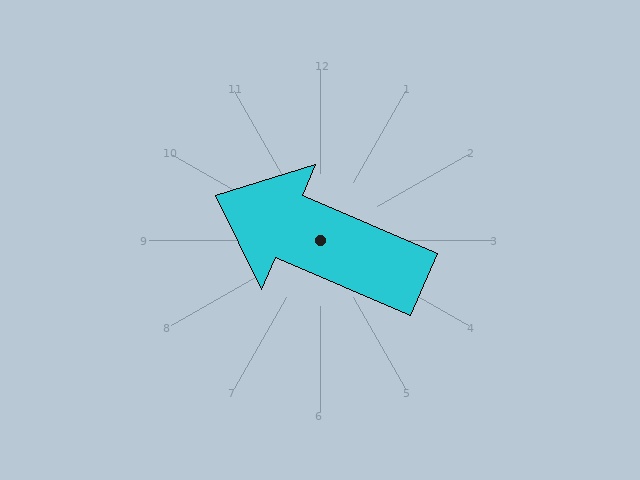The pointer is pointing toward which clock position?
Roughly 10 o'clock.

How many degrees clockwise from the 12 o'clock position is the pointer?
Approximately 293 degrees.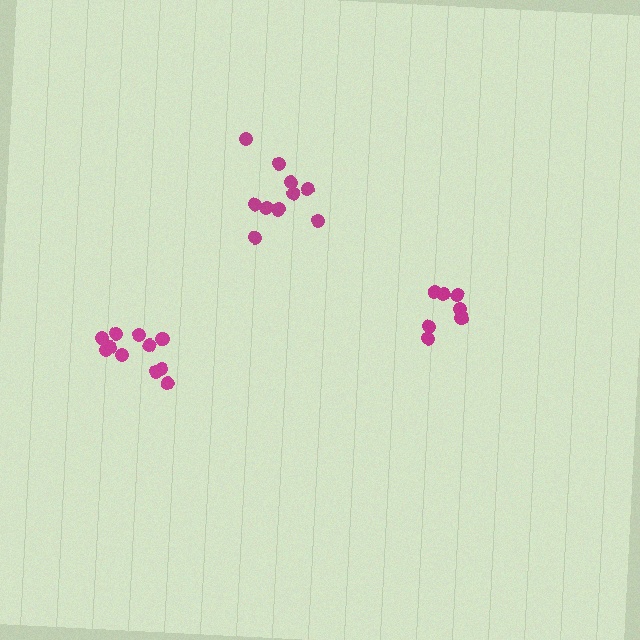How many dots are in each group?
Group 1: 7 dots, Group 2: 11 dots, Group 3: 11 dots (29 total).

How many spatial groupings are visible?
There are 3 spatial groupings.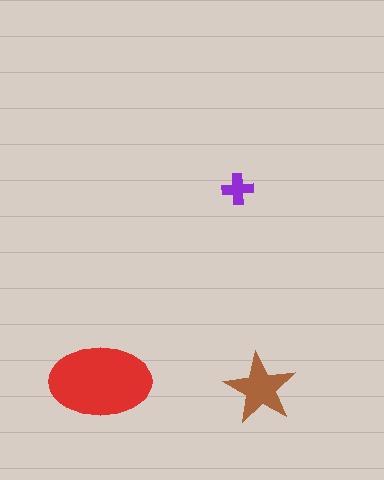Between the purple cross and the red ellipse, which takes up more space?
The red ellipse.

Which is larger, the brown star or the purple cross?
The brown star.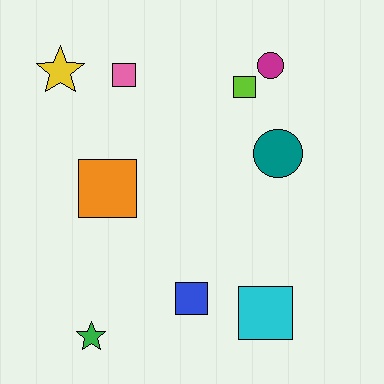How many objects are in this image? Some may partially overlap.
There are 9 objects.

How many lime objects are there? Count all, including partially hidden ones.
There is 1 lime object.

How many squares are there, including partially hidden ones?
There are 5 squares.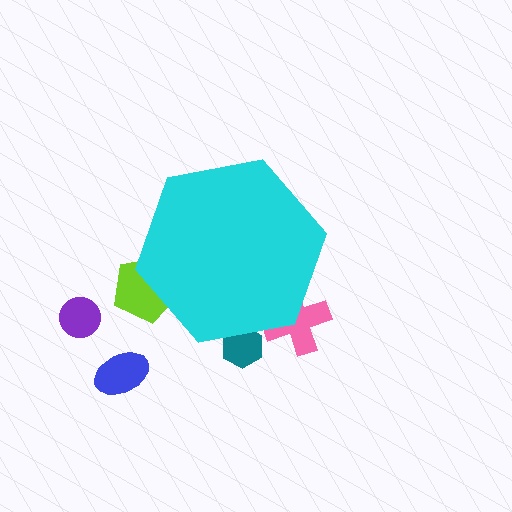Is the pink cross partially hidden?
Yes, the pink cross is partially hidden behind the cyan hexagon.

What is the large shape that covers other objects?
A cyan hexagon.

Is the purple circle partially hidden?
No, the purple circle is fully visible.